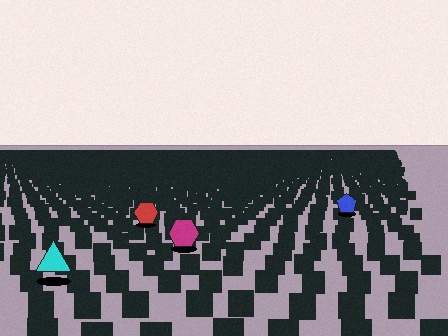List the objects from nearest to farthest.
From nearest to farthest: the cyan triangle, the magenta hexagon, the red hexagon, the blue pentagon.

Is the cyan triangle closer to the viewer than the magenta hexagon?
Yes. The cyan triangle is closer — you can tell from the texture gradient: the ground texture is coarser near it.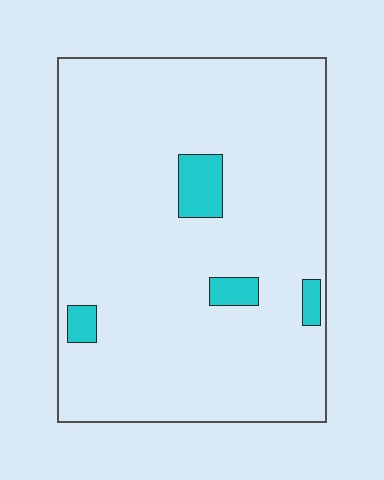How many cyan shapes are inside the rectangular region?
4.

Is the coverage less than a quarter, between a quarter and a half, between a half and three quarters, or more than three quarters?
Less than a quarter.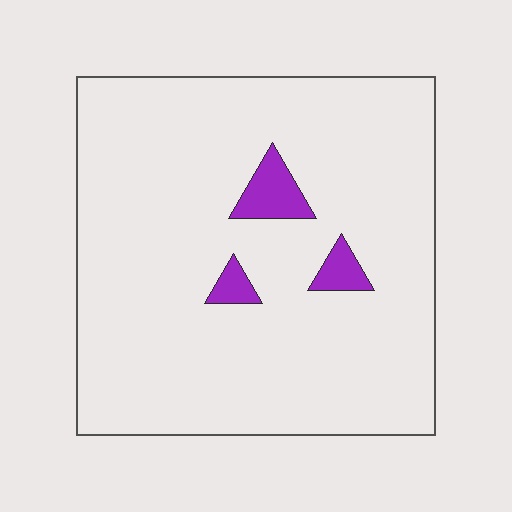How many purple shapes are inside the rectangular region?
3.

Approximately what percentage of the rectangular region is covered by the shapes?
Approximately 5%.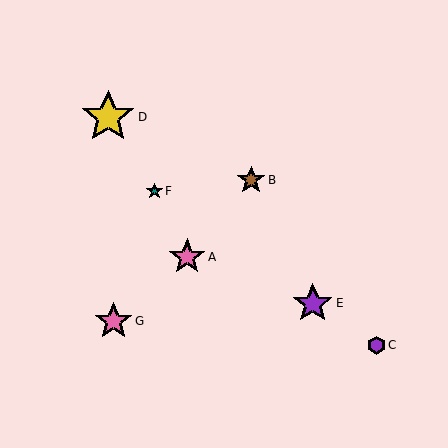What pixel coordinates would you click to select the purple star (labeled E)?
Click at (313, 303) to select the purple star E.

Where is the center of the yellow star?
The center of the yellow star is at (108, 117).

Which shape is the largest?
The yellow star (labeled D) is the largest.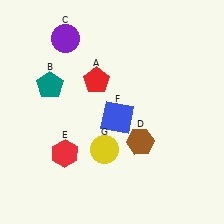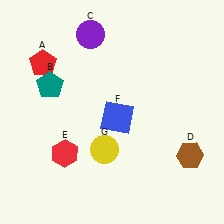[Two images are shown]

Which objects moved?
The objects that moved are: the red pentagon (A), the purple circle (C), the brown hexagon (D).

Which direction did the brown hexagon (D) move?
The brown hexagon (D) moved right.